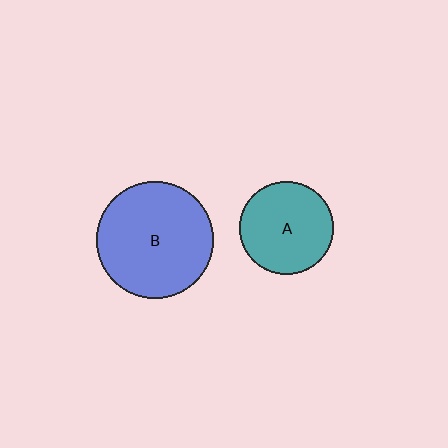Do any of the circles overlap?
No, none of the circles overlap.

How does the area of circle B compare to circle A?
Approximately 1.6 times.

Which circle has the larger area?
Circle B (blue).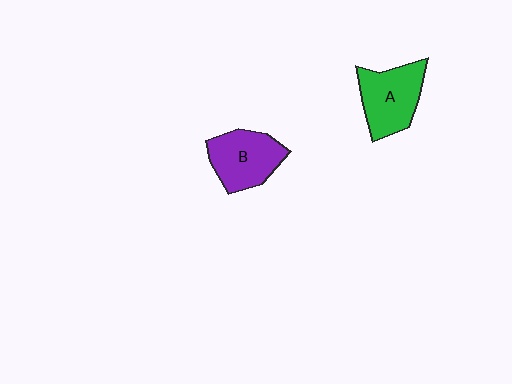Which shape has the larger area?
Shape A (green).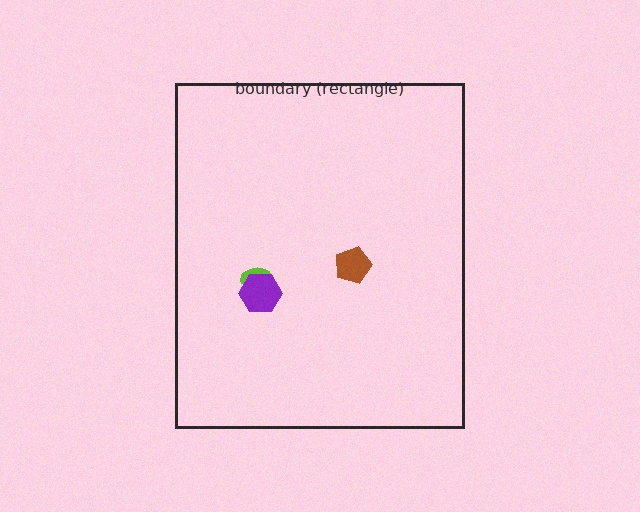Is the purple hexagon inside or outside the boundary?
Inside.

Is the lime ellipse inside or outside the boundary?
Inside.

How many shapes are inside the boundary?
3 inside, 0 outside.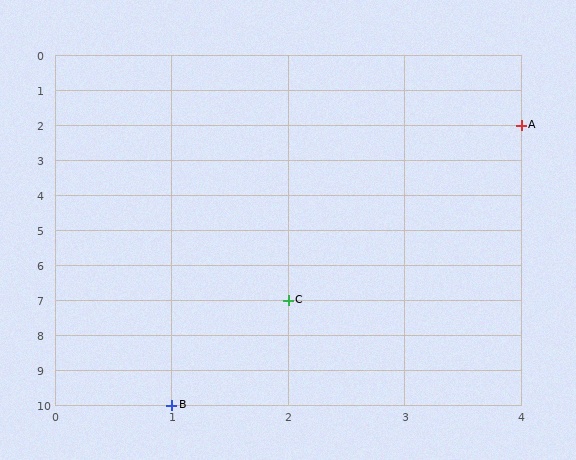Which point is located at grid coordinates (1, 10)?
Point B is at (1, 10).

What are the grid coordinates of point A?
Point A is at grid coordinates (4, 2).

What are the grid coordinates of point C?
Point C is at grid coordinates (2, 7).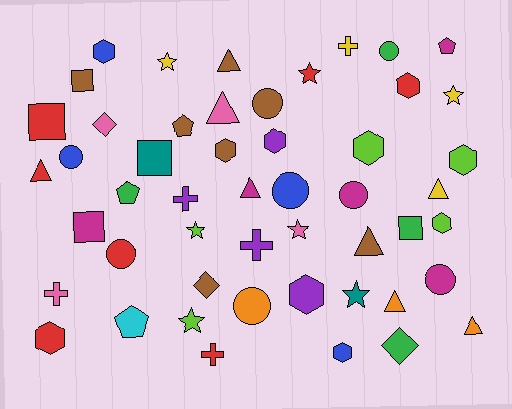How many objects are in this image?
There are 50 objects.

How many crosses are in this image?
There are 5 crosses.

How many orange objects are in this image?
There are 3 orange objects.